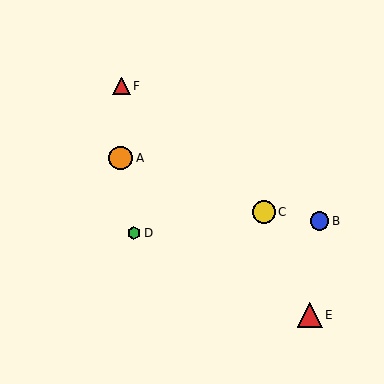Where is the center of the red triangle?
The center of the red triangle is at (310, 315).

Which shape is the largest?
The red triangle (labeled E) is the largest.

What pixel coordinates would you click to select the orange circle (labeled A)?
Click at (121, 158) to select the orange circle A.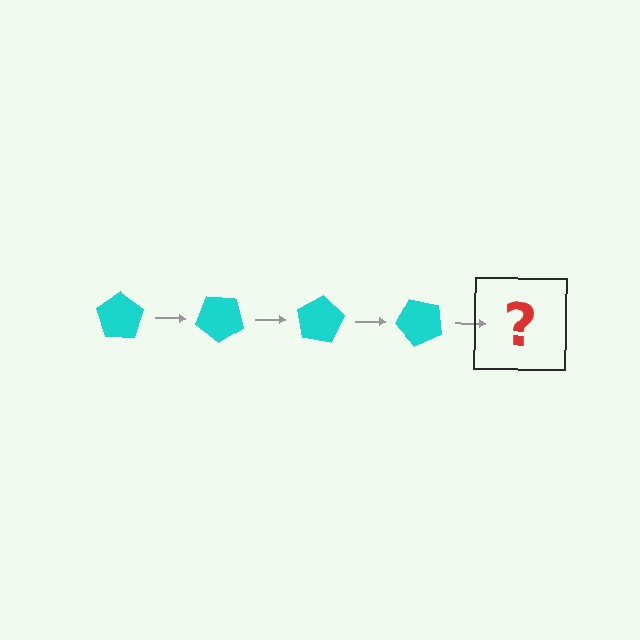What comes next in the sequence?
The next element should be a cyan pentagon rotated 160 degrees.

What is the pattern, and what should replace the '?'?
The pattern is that the pentagon rotates 40 degrees each step. The '?' should be a cyan pentagon rotated 160 degrees.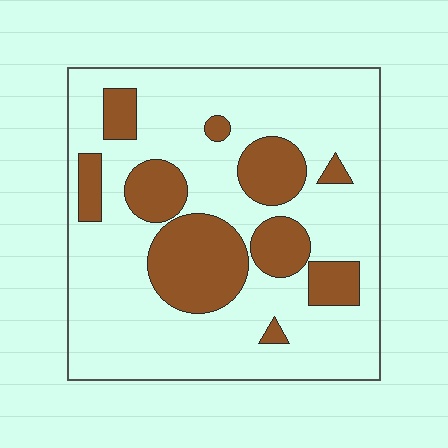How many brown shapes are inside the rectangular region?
10.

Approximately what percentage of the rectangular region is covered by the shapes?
Approximately 25%.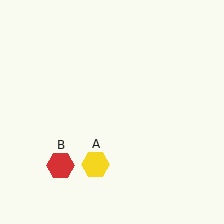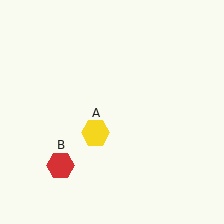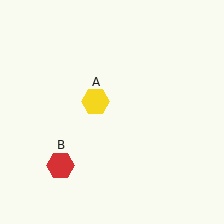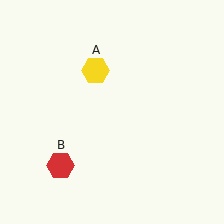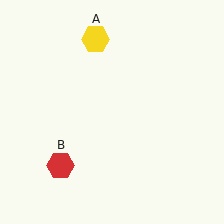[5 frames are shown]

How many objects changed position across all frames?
1 object changed position: yellow hexagon (object A).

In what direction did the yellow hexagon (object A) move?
The yellow hexagon (object A) moved up.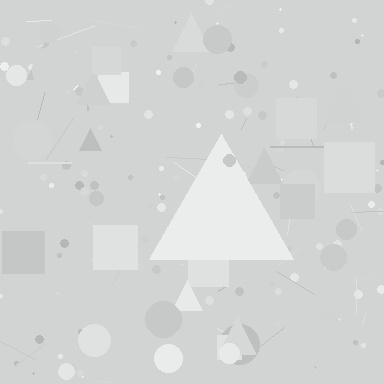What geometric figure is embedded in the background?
A triangle is embedded in the background.